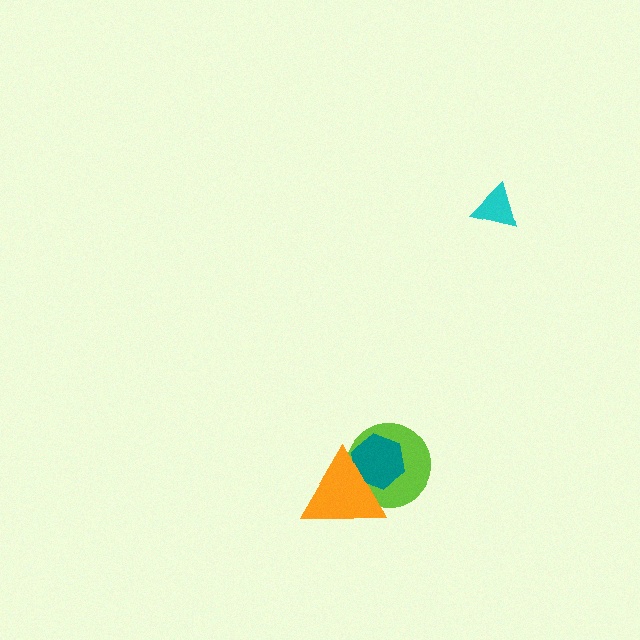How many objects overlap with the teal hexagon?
2 objects overlap with the teal hexagon.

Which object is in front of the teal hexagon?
The orange triangle is in front of the teal hexagon.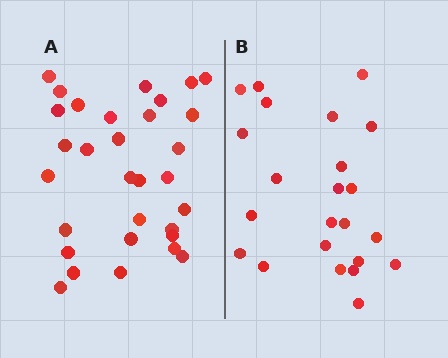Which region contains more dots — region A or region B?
Region A (the left region) has more dots.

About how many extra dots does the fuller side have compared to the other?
Region A has roughly 8 or so more dots than region B.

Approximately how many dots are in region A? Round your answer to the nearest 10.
About 30 dots. (The exact count is 31, which rounds to 30.)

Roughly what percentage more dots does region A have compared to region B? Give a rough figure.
About 35% more.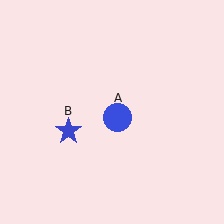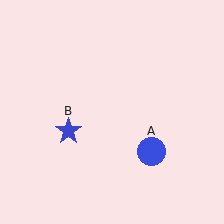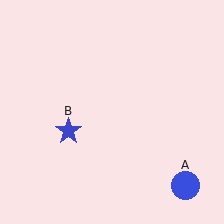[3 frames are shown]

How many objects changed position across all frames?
1 object changed position: blue circle (object A).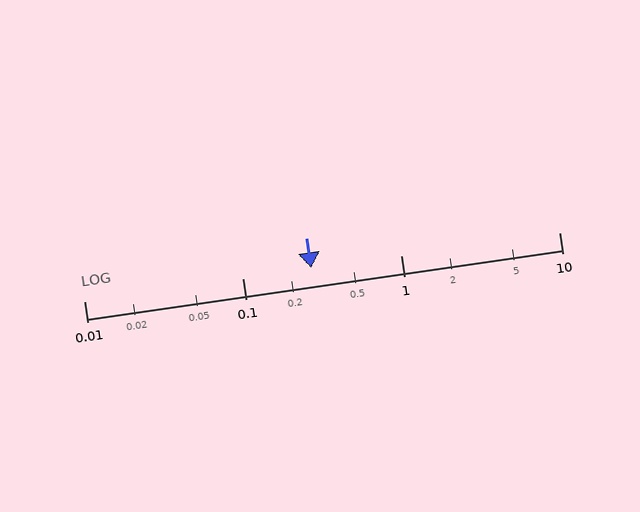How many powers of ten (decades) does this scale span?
The scale spans 3 decades, from 0.01 to 10.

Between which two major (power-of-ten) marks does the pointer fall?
The pointer is between 0.1 and 1.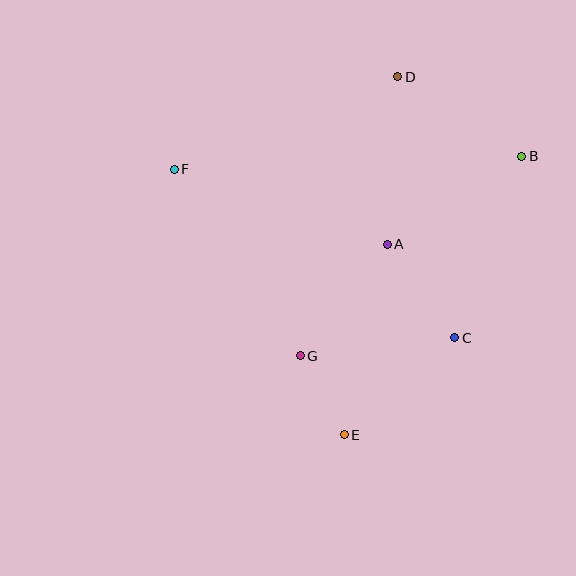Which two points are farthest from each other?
Points D and E are farthest from each other.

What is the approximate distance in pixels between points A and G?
The distance between A and G is approximately 141 pixels.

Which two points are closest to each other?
Points E and G are closest to each other.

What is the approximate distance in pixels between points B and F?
The distance between B and F is approximately 347 pixels.